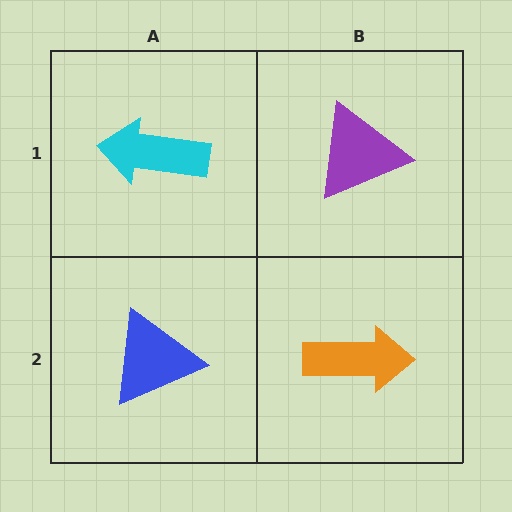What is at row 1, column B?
A purple triangle.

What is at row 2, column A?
A blue triangle.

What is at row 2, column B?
An orange arrow.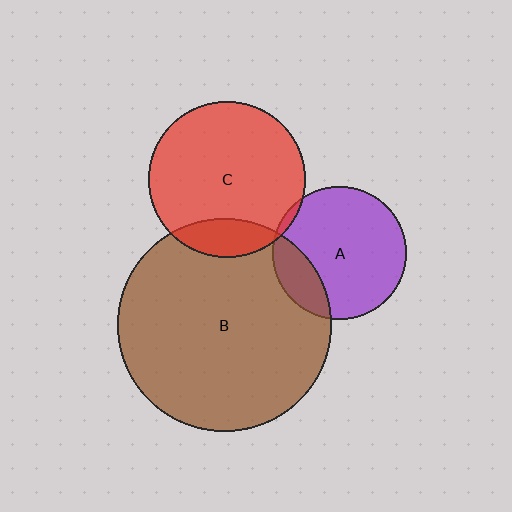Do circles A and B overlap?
Yes.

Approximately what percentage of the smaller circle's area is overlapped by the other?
Approximately 20%.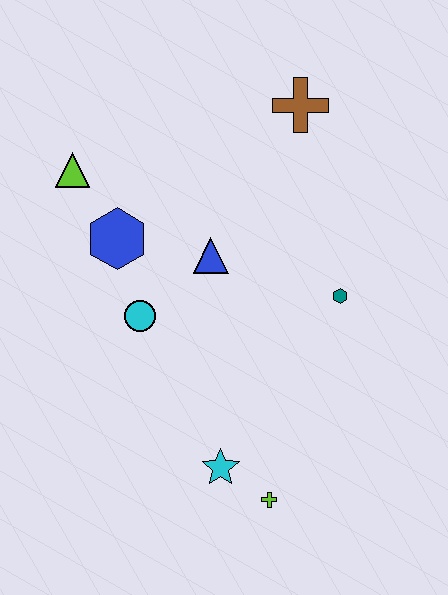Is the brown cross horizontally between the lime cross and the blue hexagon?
No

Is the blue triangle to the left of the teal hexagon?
Yes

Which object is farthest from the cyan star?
The brown cross is farthest from the cyan star.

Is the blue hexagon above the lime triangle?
No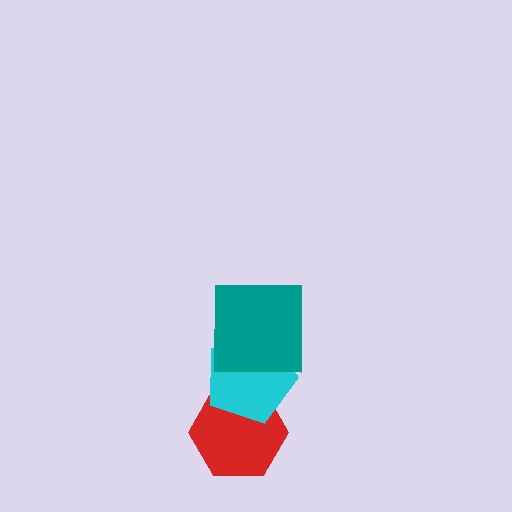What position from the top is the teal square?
The teal square is 1st from the top.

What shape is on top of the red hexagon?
The cyan pentagon is on top of the red hexagon.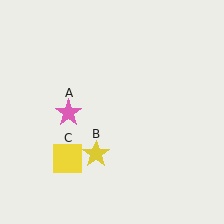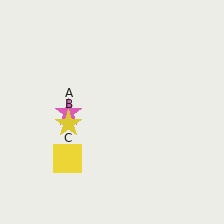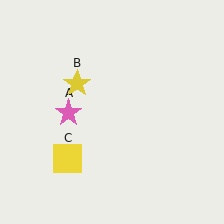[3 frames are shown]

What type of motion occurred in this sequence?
The yellow star (object B) rotated clockwise around the center of the scene.